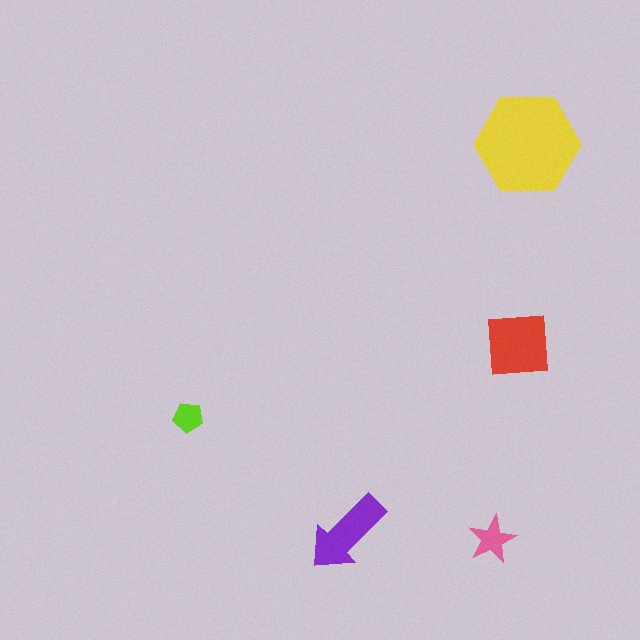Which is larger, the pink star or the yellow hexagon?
The yellow hexagon.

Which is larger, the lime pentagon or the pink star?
The pink star.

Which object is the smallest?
The lime pentagon.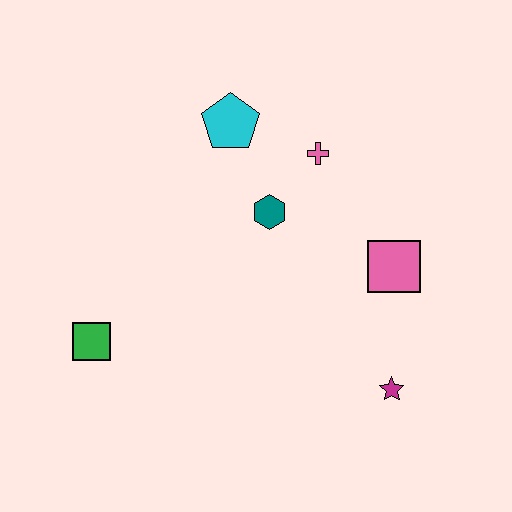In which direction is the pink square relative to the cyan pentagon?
The pink square is to the right of the cyan pentagon.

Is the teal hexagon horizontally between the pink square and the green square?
Yes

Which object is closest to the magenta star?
The pink square is closest to the magenta star.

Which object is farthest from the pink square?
The green square is farthest from the pink square.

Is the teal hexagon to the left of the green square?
No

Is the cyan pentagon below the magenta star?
No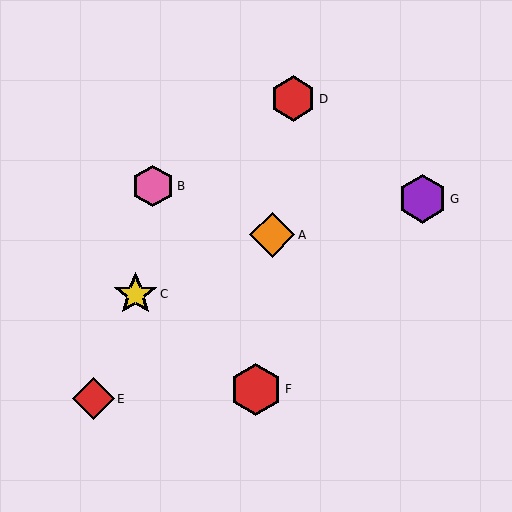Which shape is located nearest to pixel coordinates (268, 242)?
The orange diamond (labeled A) at (272, 235) is nearest to that location.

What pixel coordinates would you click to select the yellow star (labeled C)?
Click at (136, 294) to select the yellow star C.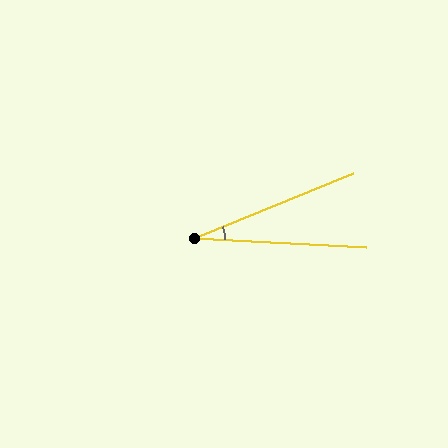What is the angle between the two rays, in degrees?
Approximately 26 degrees.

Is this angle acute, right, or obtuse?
It is acute.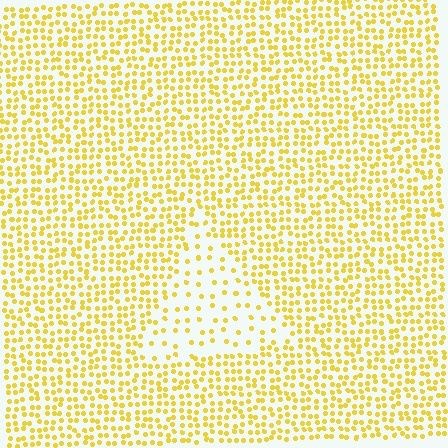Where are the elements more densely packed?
The elements are more densely packed outside the triangle boundary.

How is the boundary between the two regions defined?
The boundary is defined by a change in element density (approximately 2.6x ratio). All elements are the same color, size, and shape.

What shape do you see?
I see a triangle.